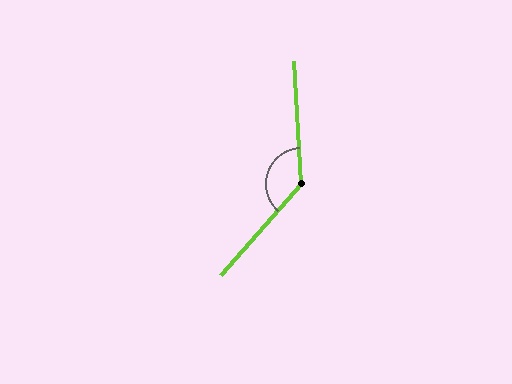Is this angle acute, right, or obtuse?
It is obtuse.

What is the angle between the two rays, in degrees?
Approximately 135 degrees.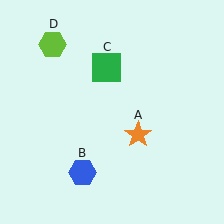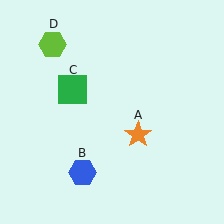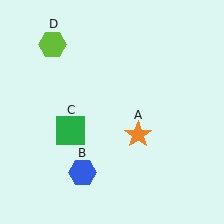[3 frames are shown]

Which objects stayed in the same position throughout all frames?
Orange star (object A) and blue hexagon (object B) and lime hexagon (object D) remained stationary.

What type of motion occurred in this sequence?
The green square (object C) rotated counterclockwise around the center of the scene.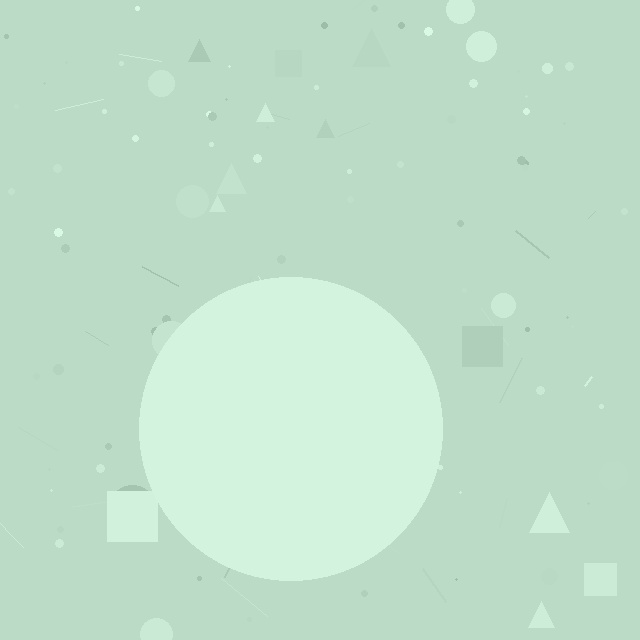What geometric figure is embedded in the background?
A circle is embedded in the background.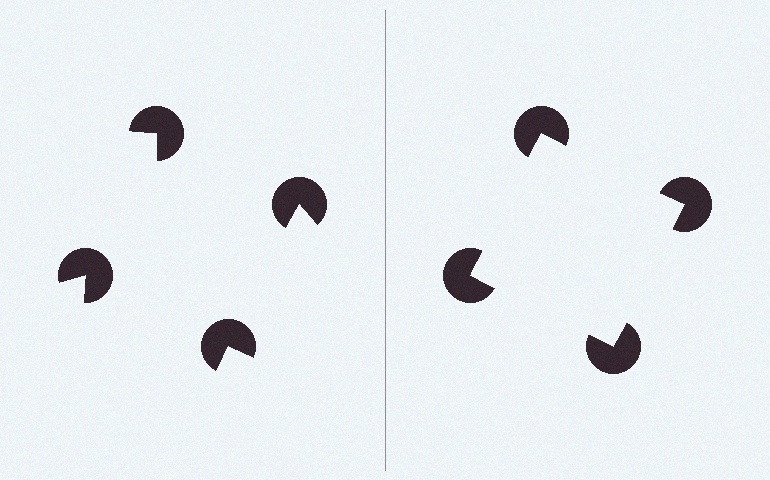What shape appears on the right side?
An illusory square.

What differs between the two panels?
The pac-man discs are positioned identically on both sides; only the wedge orientations differ. On the right they align to a square; on the left they are misaligned.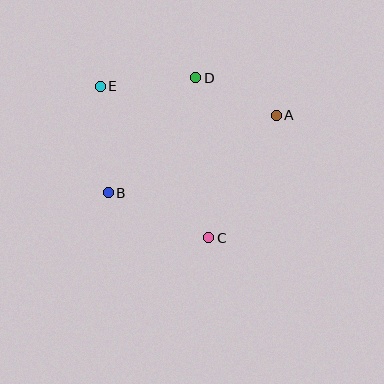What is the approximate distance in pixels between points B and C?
The distance between B and C is approximately 110 pixels.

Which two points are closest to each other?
Points A and D are closest to each other.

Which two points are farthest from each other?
Points C and E are farthest from each other.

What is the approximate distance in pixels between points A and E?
The distance between A and E is approximately 178 pixels.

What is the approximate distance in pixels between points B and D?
The distance between B and D is approximately 144 pixels.